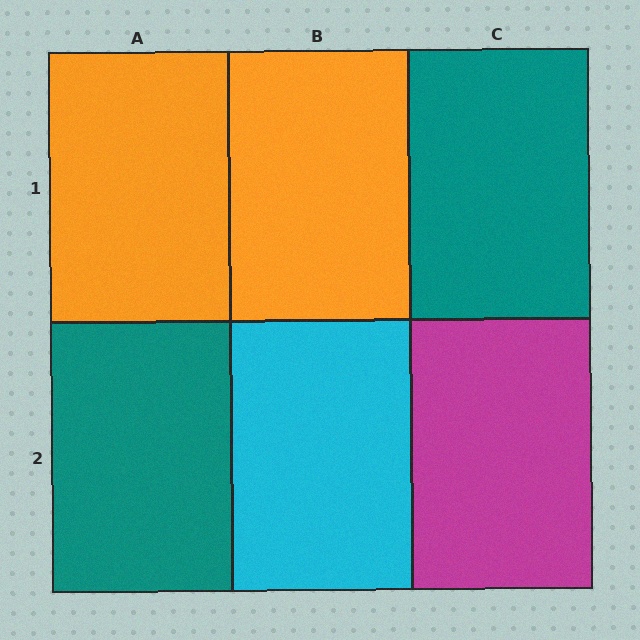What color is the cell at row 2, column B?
Cyan.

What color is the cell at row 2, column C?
Magenta.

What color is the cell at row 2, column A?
Teal.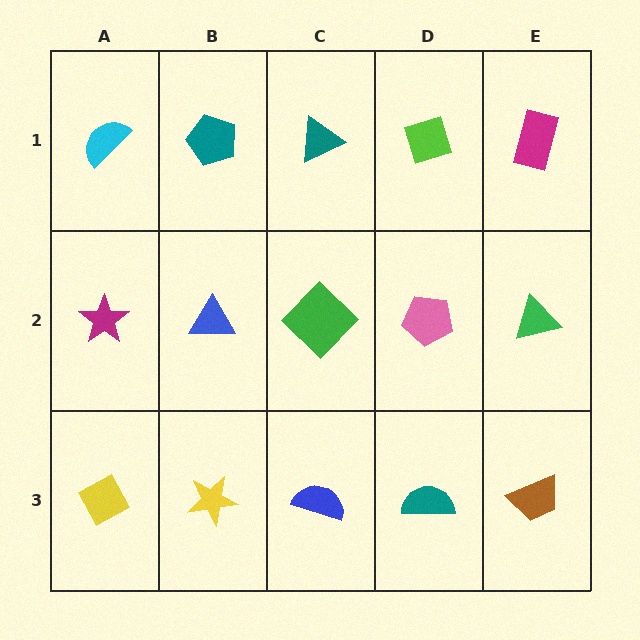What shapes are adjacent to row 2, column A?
A cyan semicircle (row 1, column A), a yellow diamond (row 3, column A), a blue triangle (row 2, column B).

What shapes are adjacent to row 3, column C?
A green diamond (row 2, column C), a yellow star (row 3, column B), a teal semicircle (row 3, column D).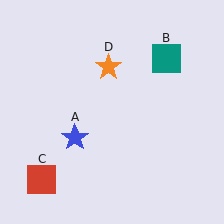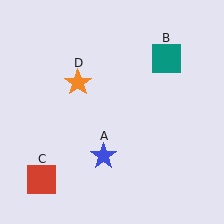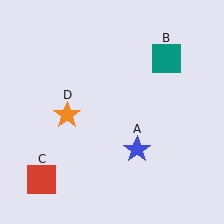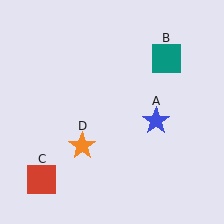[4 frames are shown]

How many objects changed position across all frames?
2 objects changed position: blue star (object A), orange star (object D).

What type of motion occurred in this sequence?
The blue star (object A), orange star (object D) rotated counterclockwise around the center of the scene.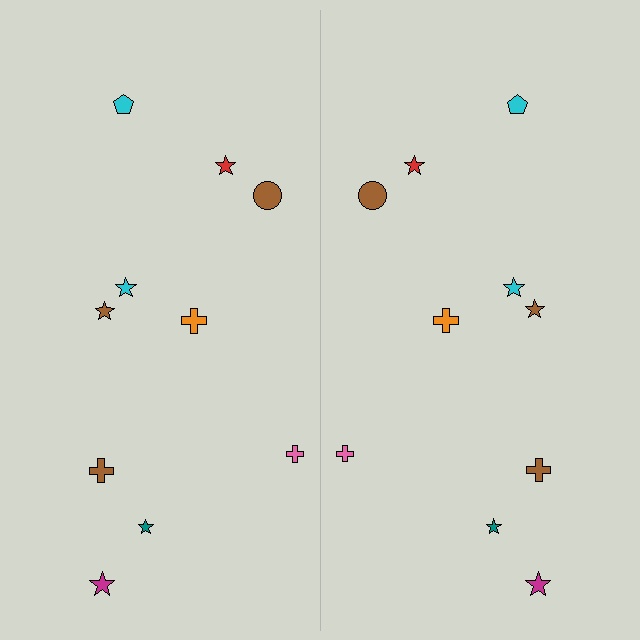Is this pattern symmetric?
Yes, this pattern has bilateral (reflection) symmetry.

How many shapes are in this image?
There are 20 shapes in this image.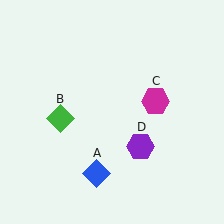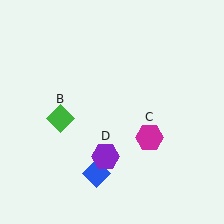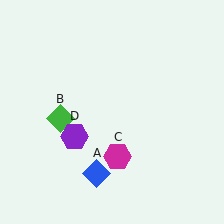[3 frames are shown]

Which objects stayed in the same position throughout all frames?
Blue diamond (object A) and green diamond (object B) remained stationary.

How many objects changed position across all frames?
2 objects changed position: magenta hexagon (object C), purple hexagon (object D).